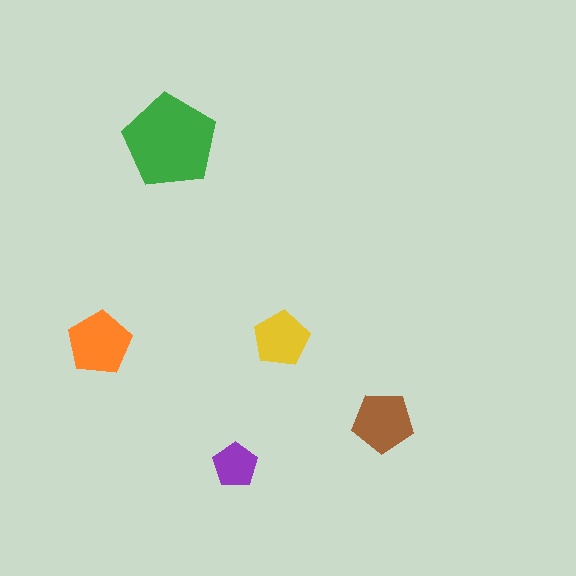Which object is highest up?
The green pentagon is topmost.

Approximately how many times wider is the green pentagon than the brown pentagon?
About 1.5 times wider.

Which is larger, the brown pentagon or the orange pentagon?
The orange one.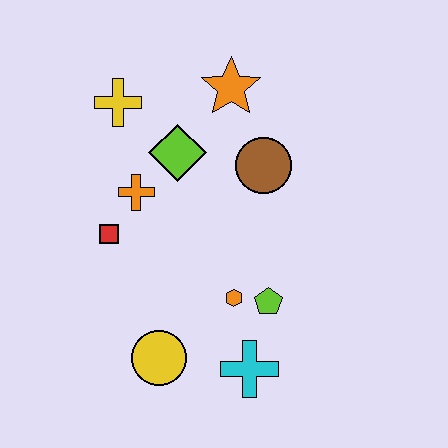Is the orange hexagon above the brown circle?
No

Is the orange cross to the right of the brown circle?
No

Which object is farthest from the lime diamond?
The cyan cross is farthest from the lime diamond.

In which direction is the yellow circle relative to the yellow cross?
The yellow circle is below the yellow cross.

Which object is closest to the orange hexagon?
The lime pentagon is closest to the orange hexagon.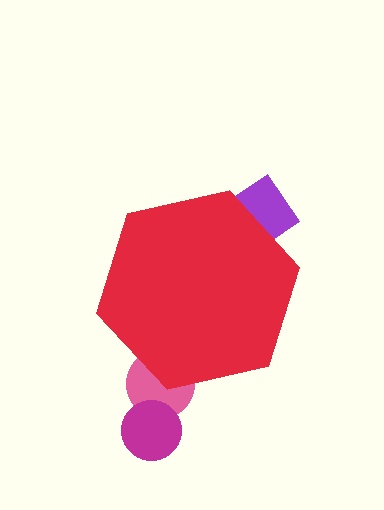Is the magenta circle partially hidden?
No, the magenta circle is fully visible.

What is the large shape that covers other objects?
A red hexagon.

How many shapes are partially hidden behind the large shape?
2 shapes are partially hidden.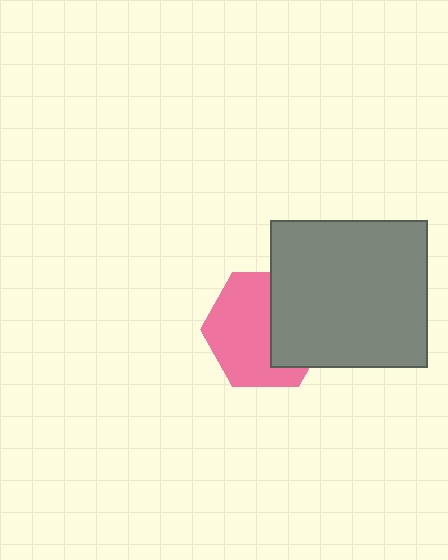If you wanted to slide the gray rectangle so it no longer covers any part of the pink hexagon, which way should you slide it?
Slide it right — that is the most direct way to separate the two shapes.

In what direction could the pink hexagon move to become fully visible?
The pink hexagon could move left. That would shift it out from behind the gray rectangle entirely.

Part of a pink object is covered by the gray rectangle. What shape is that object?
It is a hexagon.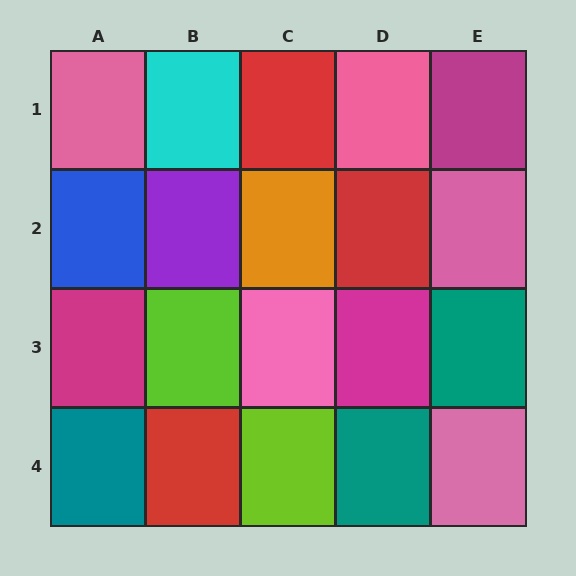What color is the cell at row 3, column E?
Teal.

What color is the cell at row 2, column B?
Purple.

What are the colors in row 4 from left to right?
Teal, red, lime, teal, pink.